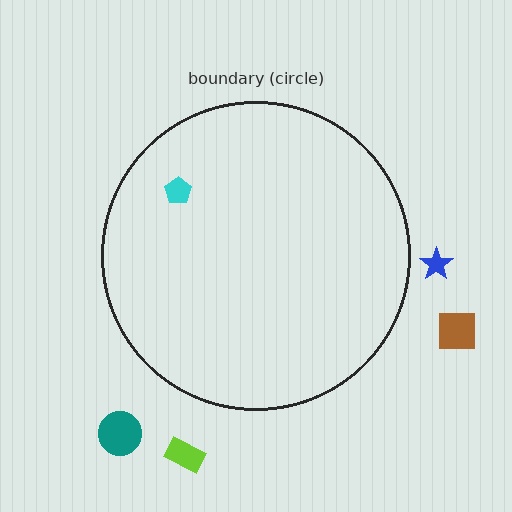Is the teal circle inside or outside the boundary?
Outside.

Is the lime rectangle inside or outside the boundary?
Outside.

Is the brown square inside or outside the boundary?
Outside.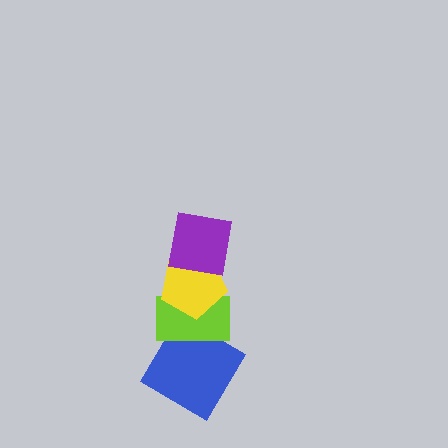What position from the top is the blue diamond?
The blue diamond is 4th from the top.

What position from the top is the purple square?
The purple square is 1st from the top.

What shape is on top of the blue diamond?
The lime rectangle is on top of the blue diamond.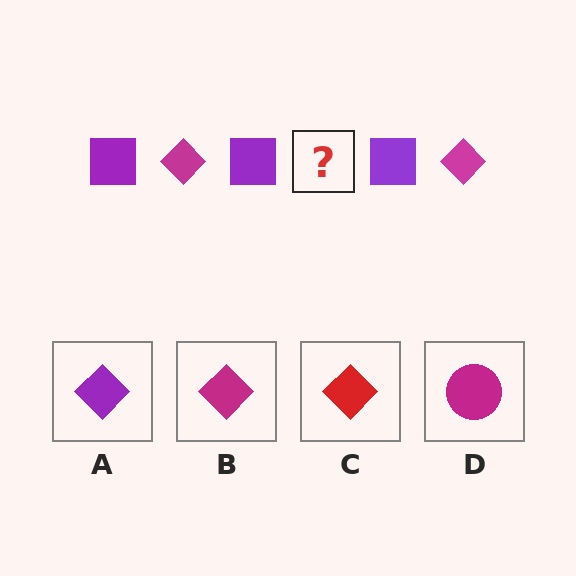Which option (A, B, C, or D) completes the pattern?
B.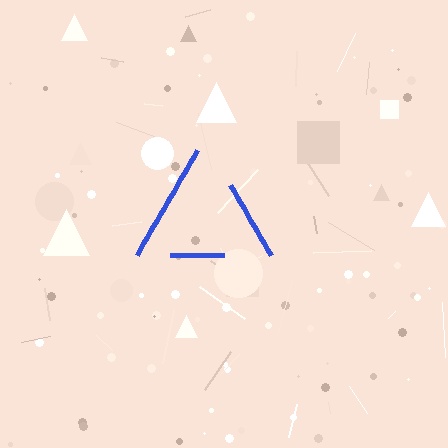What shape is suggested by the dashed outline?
The dashed outline suggests a triangle.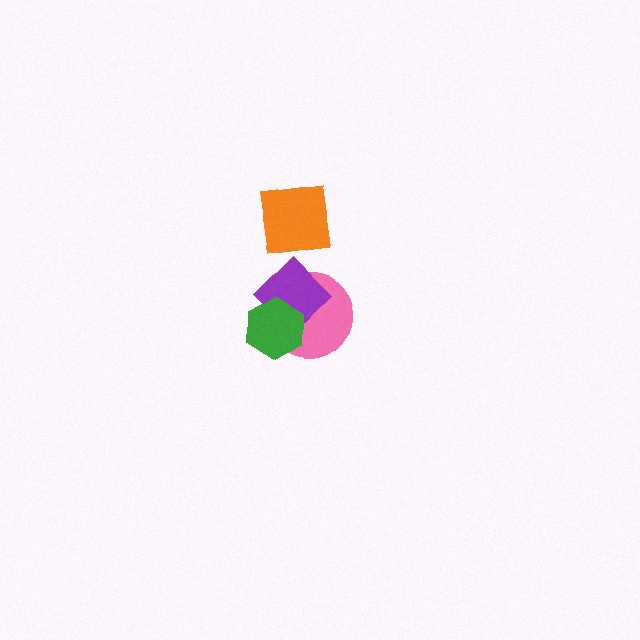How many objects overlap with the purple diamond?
2 objects overlap with the purple diamond.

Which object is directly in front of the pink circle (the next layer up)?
The purple diamond is directly in front of the pink circle.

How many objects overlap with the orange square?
0 objects overlap with the orange square.